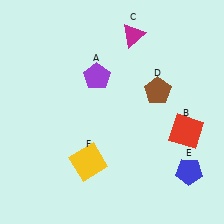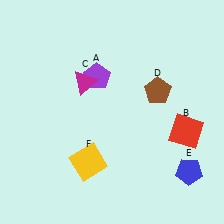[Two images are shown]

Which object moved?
The magenta triangle (C) moved left.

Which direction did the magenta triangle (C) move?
The magenta triangle (C) moved left.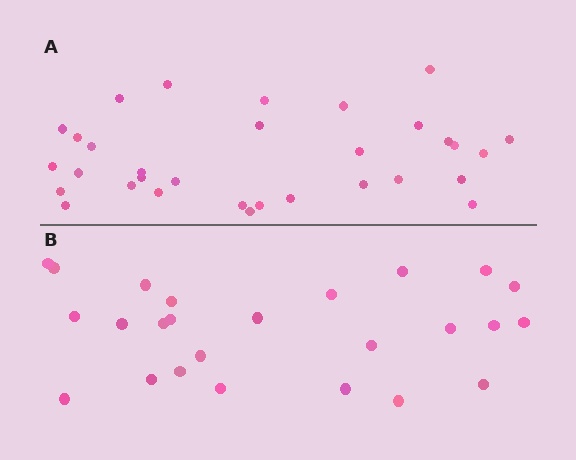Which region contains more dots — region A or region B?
Region A (the top region) has more dots.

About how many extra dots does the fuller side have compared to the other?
Region A has roughly 8 or so more dots than region B.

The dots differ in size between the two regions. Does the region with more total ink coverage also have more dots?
No. Region B has more total ink coverage because its dots are larger, but region A actually contains more individual dots. Total area can be misleading — the number of items is what matters here.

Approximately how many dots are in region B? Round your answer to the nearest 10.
About 20 dots. (The exact count is 25, which rounds to 20.)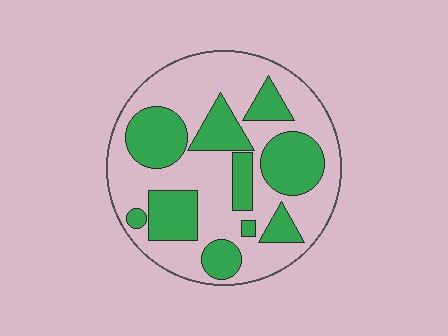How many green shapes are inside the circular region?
10.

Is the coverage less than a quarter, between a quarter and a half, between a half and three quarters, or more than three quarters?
Between a quarter and a half.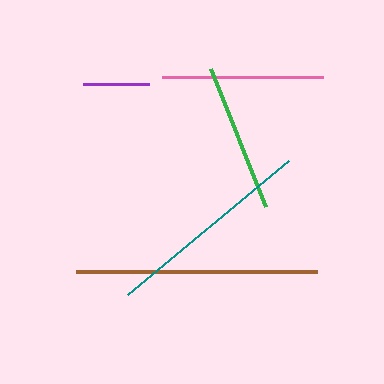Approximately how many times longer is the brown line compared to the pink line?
The brown line is approximately 1.5 times the length of the pink line.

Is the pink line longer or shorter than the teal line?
The teal line is longer than the pink line.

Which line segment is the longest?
The brown line is the longest at approximately 240 pixels.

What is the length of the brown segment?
The brown segment is approximately 240 pixels long.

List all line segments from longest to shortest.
From longest to shortest: brown, teal, pink, green, purple.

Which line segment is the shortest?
The purple line is the shortest at approximately 66 pixels.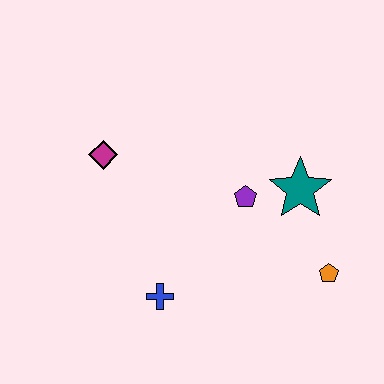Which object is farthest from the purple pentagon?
The magenta diamond is farthest from the purple pentagon.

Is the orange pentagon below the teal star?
Yes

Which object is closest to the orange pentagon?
The teal star is closest to the orange pentagon.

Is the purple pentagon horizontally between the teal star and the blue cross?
Yes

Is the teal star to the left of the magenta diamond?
No